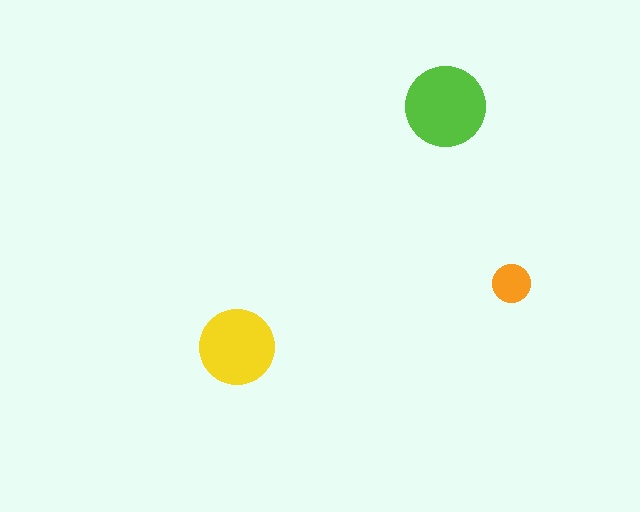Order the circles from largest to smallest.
the lime one, the yellow one, the orange one.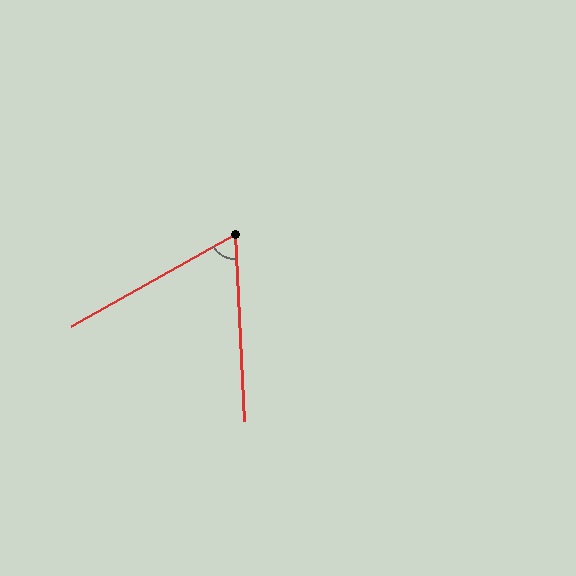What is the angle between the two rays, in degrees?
Approximately 63 degrees.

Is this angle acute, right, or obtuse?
It is acute.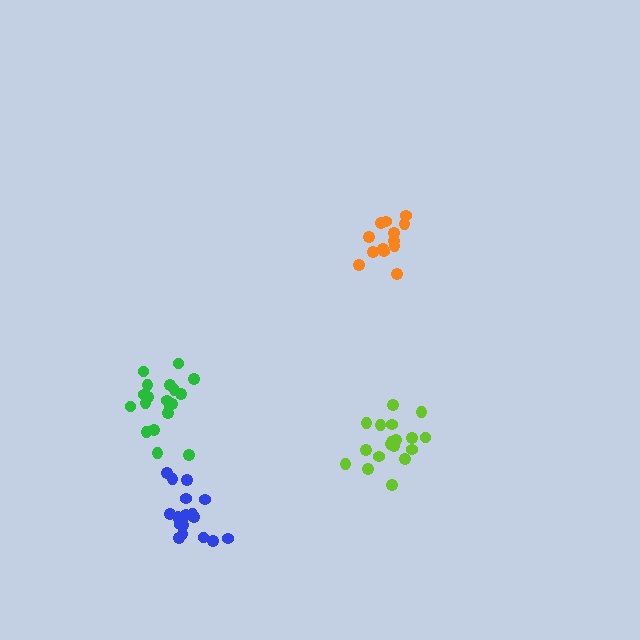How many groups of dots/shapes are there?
There are 4 groups.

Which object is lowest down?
The blue cluster is bottommost.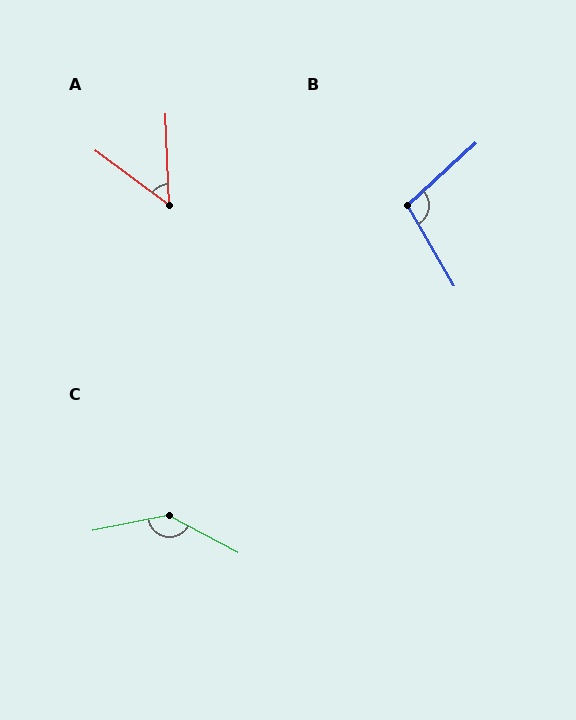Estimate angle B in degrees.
Approximately 103 degrees.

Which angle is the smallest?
A, at approximately 51 degrees.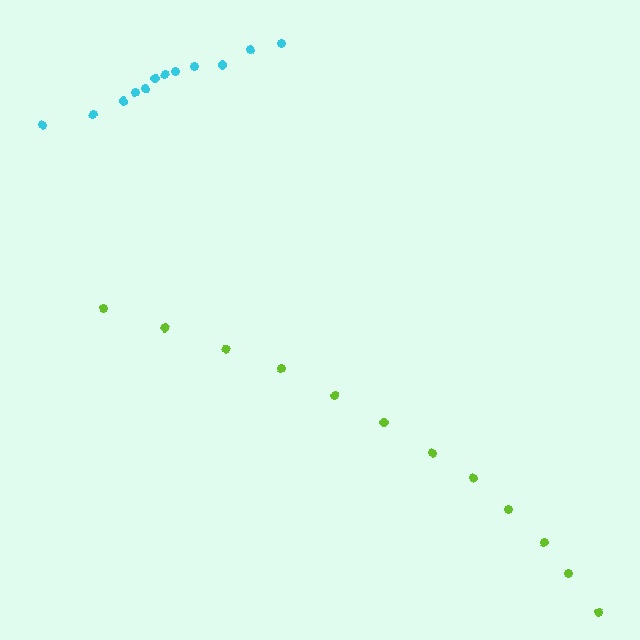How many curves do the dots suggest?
There are 2 distinct paths.